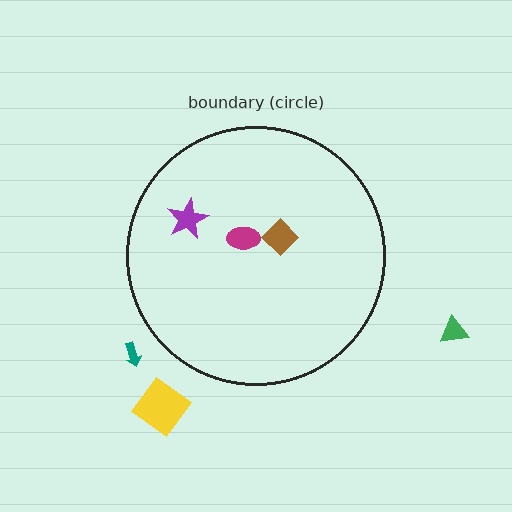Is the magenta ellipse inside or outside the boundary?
Inside.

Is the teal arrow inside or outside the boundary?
Outside.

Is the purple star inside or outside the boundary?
Inside.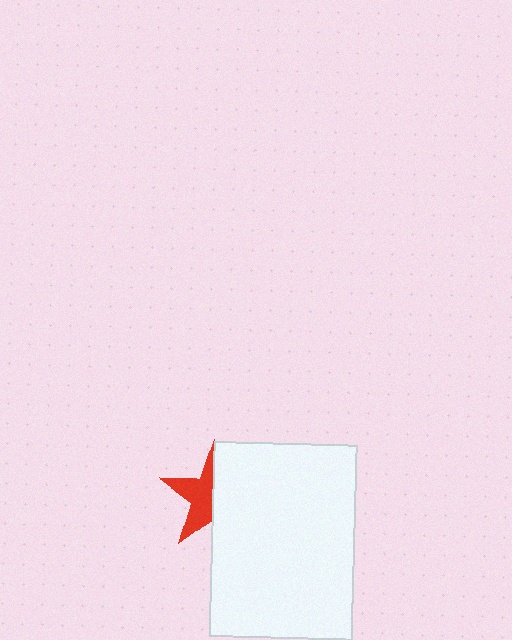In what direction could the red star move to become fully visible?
The red star could move left. That would shift it out from behind the white rectangle entirely.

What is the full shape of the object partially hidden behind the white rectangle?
The partially hidden object is a red star.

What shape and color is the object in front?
The object in front is a white rectangle.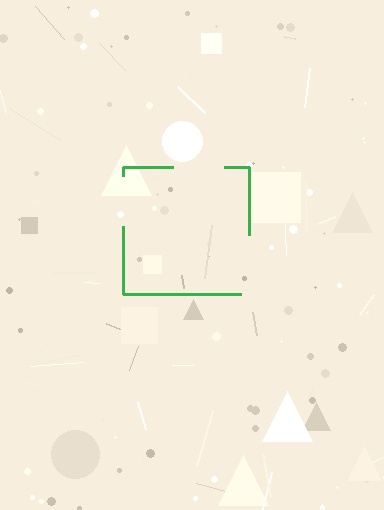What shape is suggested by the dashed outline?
The dashed outline suggests a square.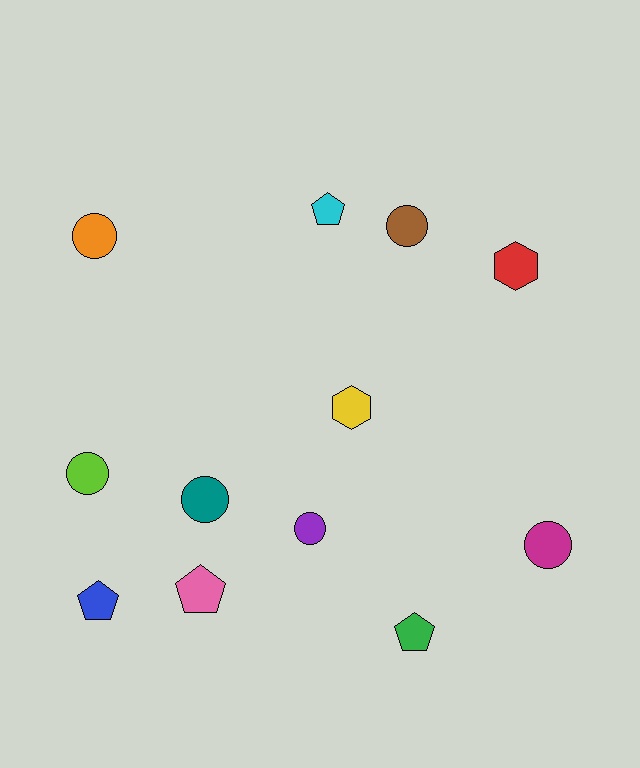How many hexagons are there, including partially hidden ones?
There are 2 hexagons.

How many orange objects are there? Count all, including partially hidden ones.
There is 1 orange object.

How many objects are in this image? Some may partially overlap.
There are 12 objects.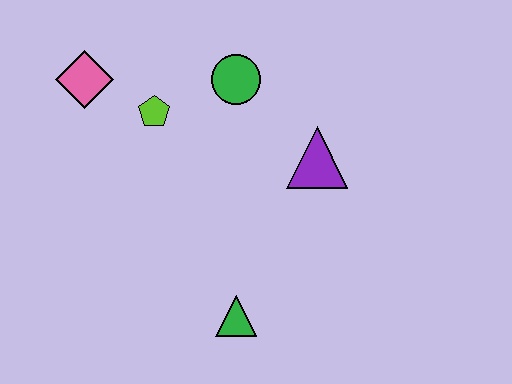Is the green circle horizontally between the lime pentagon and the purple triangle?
Yes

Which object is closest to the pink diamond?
The lime pentagon is closest to the pink diamond.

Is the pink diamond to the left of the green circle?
Yes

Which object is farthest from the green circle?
The green triangle is farthest from the green circle.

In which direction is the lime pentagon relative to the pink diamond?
The lime pentagon is to the right of the pink diamond.